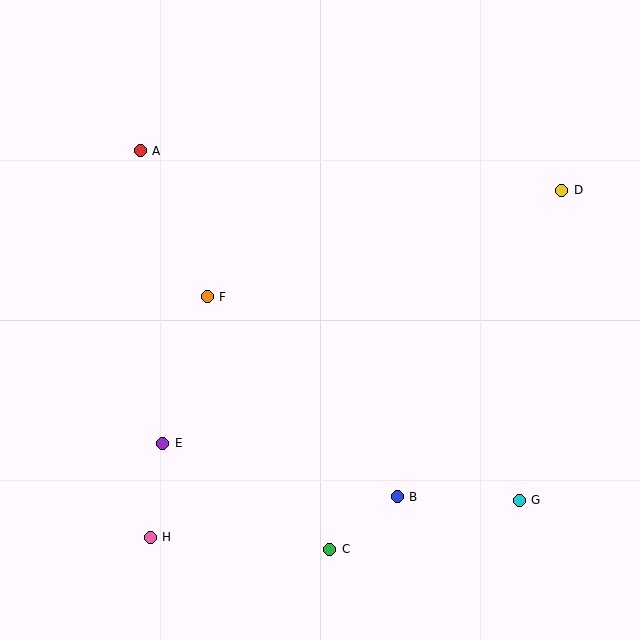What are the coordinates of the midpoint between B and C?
The midpoint between B and C is at (363, 523).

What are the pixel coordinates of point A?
Point A is at (140, 151).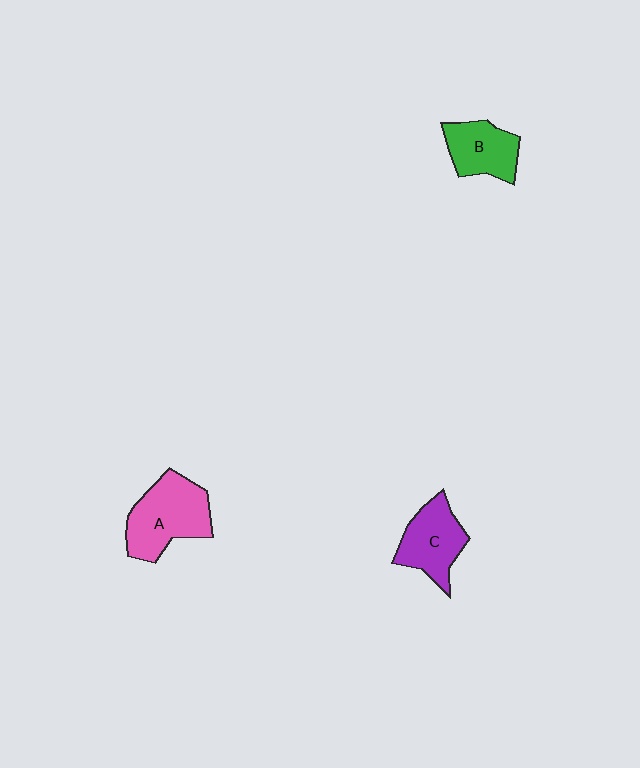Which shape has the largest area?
Shape A (pink).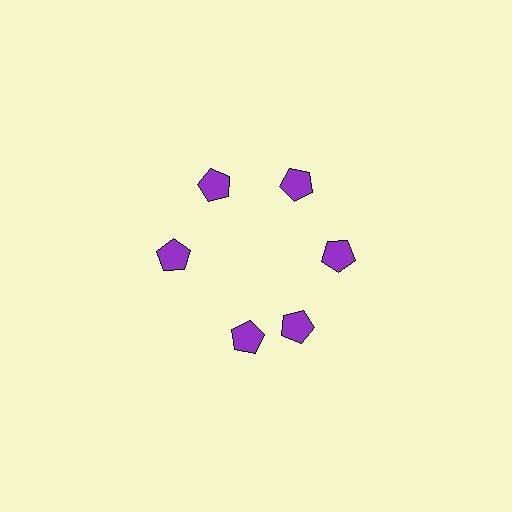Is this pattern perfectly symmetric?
No. The 6 purple pentagons are arranged in a ring, but one element near the 7 o'clock position is rotated out of alignment along the ring, breaking the 6-fold rotational symmetry.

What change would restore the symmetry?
The symmetry would be restored by rotating it back into even spacing with its neighbors so that all 6 pentagons sit at equal angles and equal distance from the center.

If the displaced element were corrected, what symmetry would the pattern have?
It would have 6-fold rotational symmetry — the pattern would map onto itself every 60 degrees.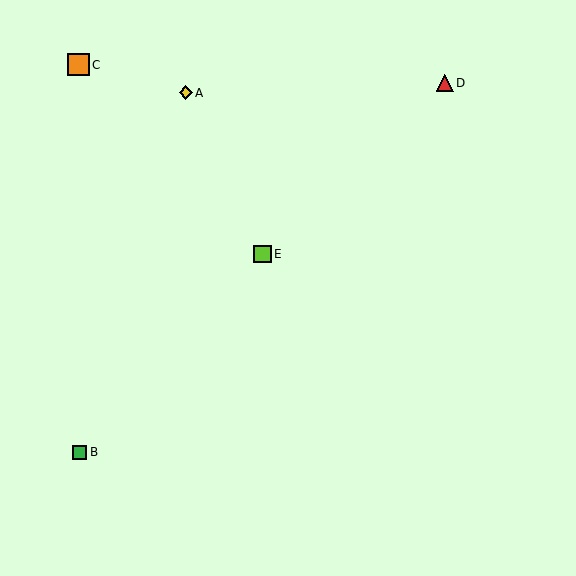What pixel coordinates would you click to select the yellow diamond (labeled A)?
Click at (186, 93) to select the yellow diamond A.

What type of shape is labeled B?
Shape B is a green square.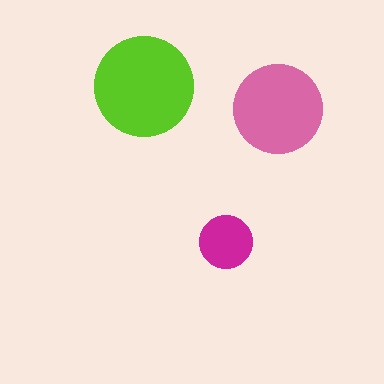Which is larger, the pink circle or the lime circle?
The lime one.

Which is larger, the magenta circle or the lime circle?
The lime one.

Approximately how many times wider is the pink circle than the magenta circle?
About 1.5 times wider.